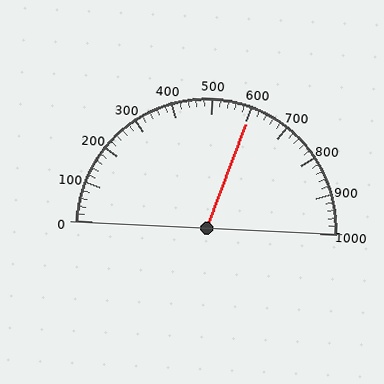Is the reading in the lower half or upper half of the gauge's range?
The reading is in the upper half of the range (0 to 1000).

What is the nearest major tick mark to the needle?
The nearest major tick mark is 600.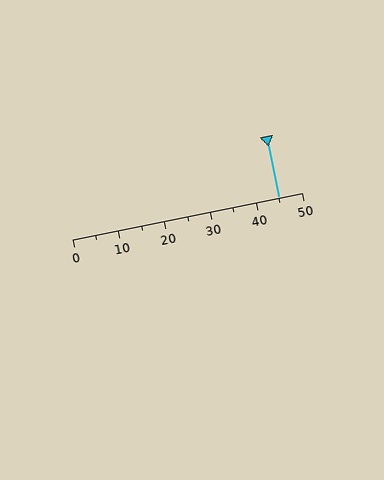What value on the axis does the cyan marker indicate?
The marker indicates approximately 45.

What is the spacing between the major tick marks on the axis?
The major ticks are spaced 10 apart.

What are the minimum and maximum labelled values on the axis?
The axis runs from 0 to 50.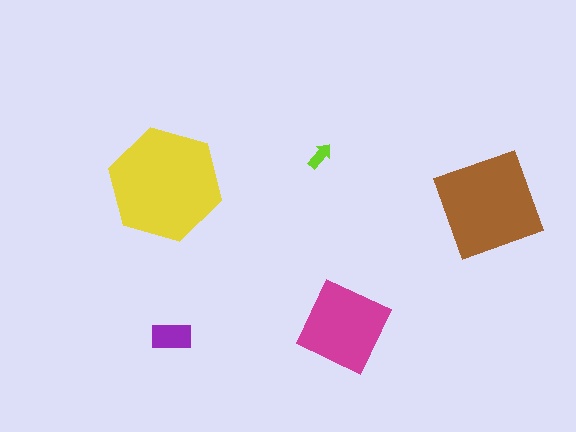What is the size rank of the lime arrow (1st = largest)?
5th.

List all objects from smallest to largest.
The lime arrow, the purple rectangle, the magenta square, the brown diamond, the yellow hexagon.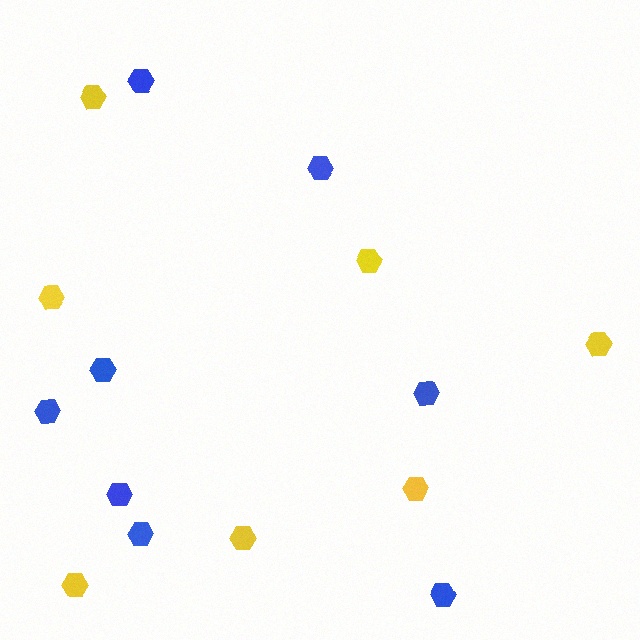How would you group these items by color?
There are 2 groups: one group of yellow hexagons (7) and one group of blue hexagons (8).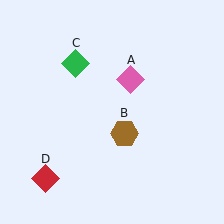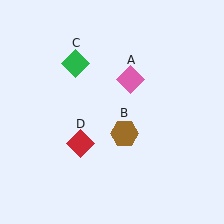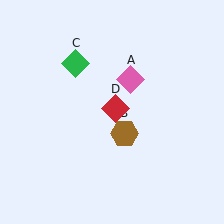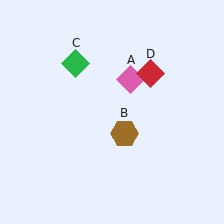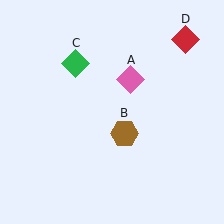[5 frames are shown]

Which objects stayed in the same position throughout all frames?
Pink diamond (object A) and brown hexagon (object B) and green diamond (object C) remained stationary.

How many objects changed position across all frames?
1 object changed position: red diamond (object D).